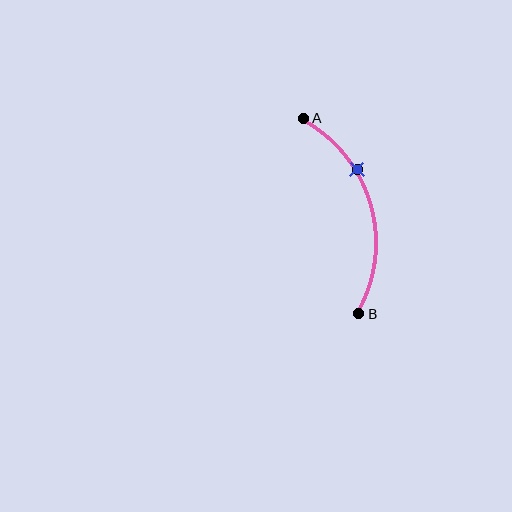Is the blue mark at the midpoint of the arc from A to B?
No. The blue mark lies on the arc but is closer to endpoint A. The arc midpoint would be at the point on the curve equidistant along the arc from both A and B.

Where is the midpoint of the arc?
The arc midpoint is the point on the curve farthest from the straight line joining A and B. It sits to the right of that line.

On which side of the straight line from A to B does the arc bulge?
The arc bulges to the right of the straight line connecting A and B.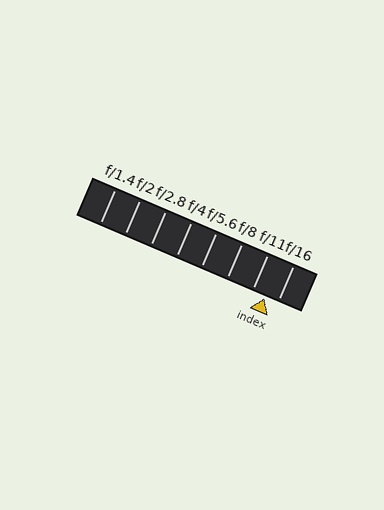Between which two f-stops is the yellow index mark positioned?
The index mark is between f/11 and f/16.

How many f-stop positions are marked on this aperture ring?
There are 8 f-stop positions marked.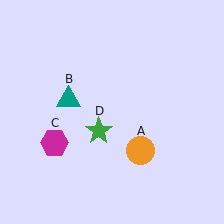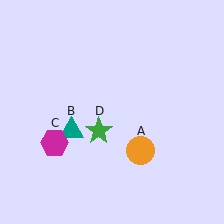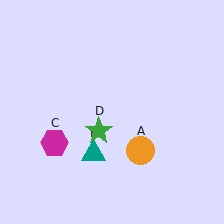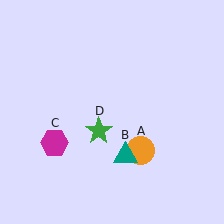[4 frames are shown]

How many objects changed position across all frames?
1 object changed position: teal triangle (object B).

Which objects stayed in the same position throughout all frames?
Orange circle (object A) and magenta hexagon (object C) and green star (object D) remained stationary.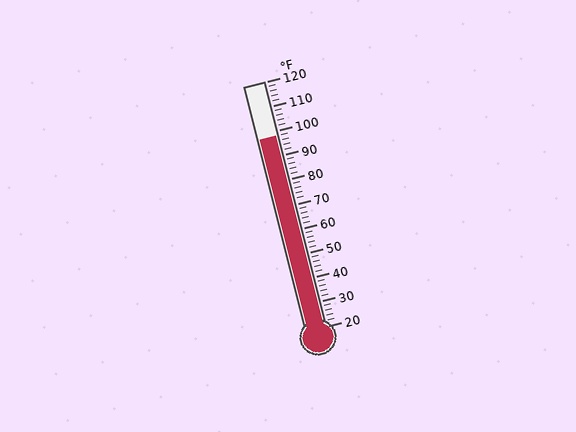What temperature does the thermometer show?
The thermometer shows approximately 98°F.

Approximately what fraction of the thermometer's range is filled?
The thermometer is filled to approximately 80% of its range.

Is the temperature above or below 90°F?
The temperature is above 90°F.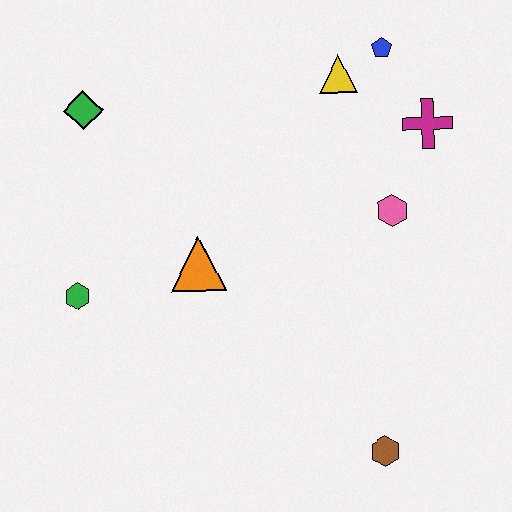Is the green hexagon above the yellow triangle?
No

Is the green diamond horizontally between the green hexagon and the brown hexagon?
Yes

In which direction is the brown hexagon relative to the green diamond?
The brown hexagon is below the green diamond.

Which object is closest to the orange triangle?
The green hexagon is closest to the orange triangle.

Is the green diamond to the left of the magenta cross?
Yes